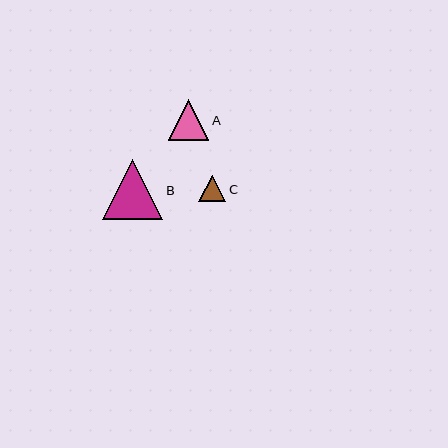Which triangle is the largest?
Triangle B is the largest with a size of approximately 60 pixels.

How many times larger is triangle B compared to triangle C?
Triangle B is approximately 2.2 times the size of triangle C.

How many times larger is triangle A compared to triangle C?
Triangle A is approximately 1.5 times the size of triangle C.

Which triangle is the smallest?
Triangle C is the smallest with a size of approximately 27 pixels.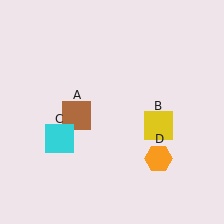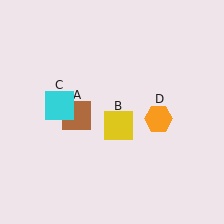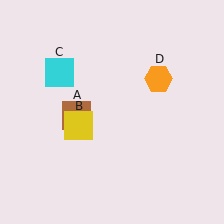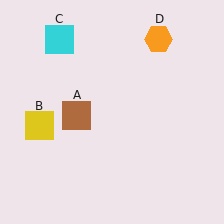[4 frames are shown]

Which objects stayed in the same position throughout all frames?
Brown square (object A) remained stationary.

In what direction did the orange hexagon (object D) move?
The orange hexagon (object D) moved up.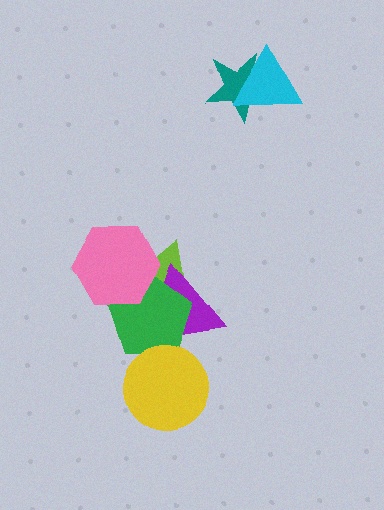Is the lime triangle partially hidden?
Yes, it is partially covered by another shape.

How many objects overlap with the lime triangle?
3 objects overlap with the lime triangle.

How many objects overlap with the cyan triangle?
1 object overlaps with the cyan triangle.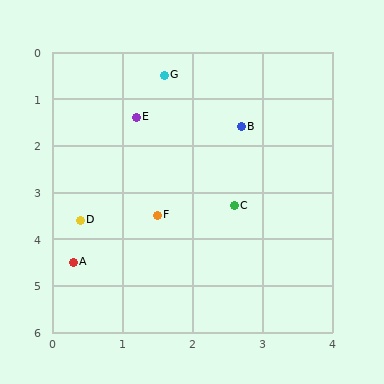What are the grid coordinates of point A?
Point A is at approximately (0.3, 4.5).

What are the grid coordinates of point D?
Point D is at approximately (0.4, 3.6).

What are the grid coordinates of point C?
Point C is at approximately (2.6, 3.3).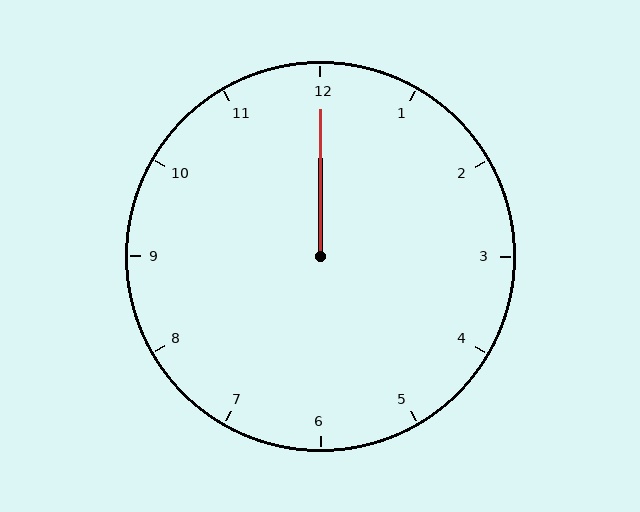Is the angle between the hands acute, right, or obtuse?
It is acute.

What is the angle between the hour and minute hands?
Approximately 0 degrees.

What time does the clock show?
12:00.